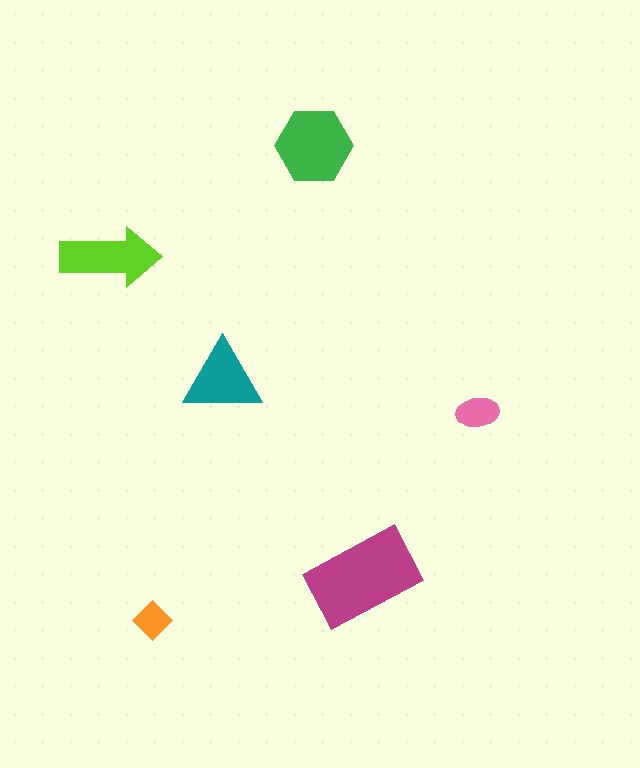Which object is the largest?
The magenta rectangle.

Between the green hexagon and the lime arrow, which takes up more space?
The green hexagon.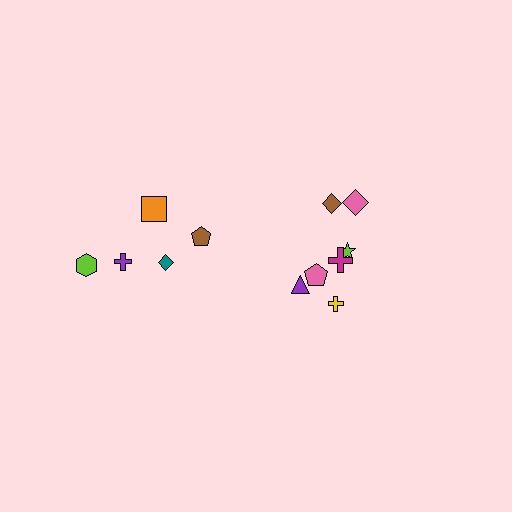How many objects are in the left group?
There are 5 objects.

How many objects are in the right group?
There are 7 objects.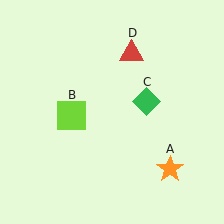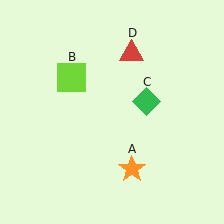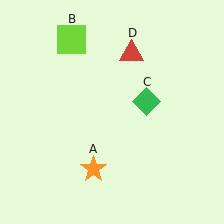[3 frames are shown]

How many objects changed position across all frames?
2 objects changed position: orange star (object A), lime square (object B).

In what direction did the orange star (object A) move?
The orange star (object A) moved left.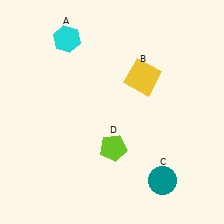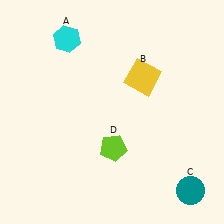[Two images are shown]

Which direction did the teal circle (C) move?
The teal circle (C) moved right.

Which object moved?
The teal circle (C) moved right.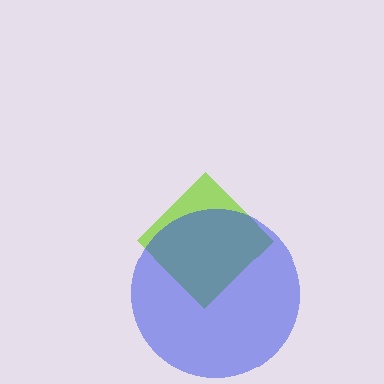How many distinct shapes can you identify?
There are 2 distinct shapes: a lime diamond, a blue circle.